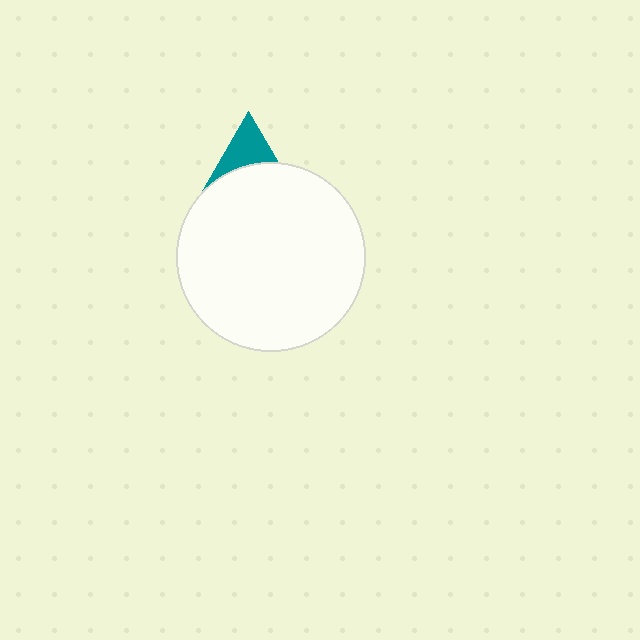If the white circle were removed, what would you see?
You would see the complete teal triangle.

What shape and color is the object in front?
The object in front is a white circle.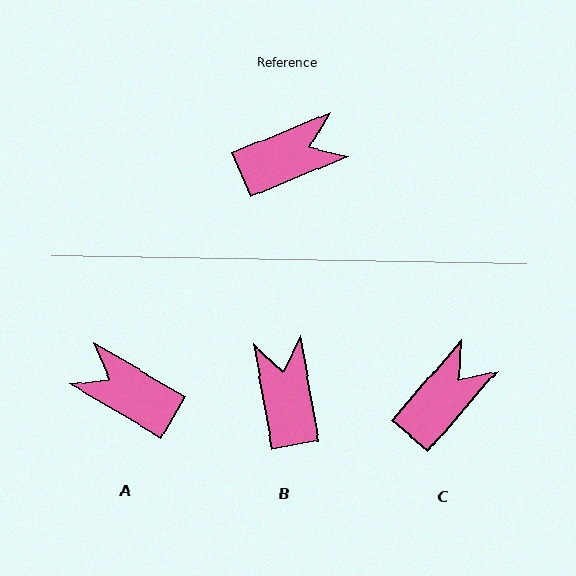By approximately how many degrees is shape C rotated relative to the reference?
Approximately 27 degrees counter-clockwise.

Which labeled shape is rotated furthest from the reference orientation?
A, about 127 degrees away.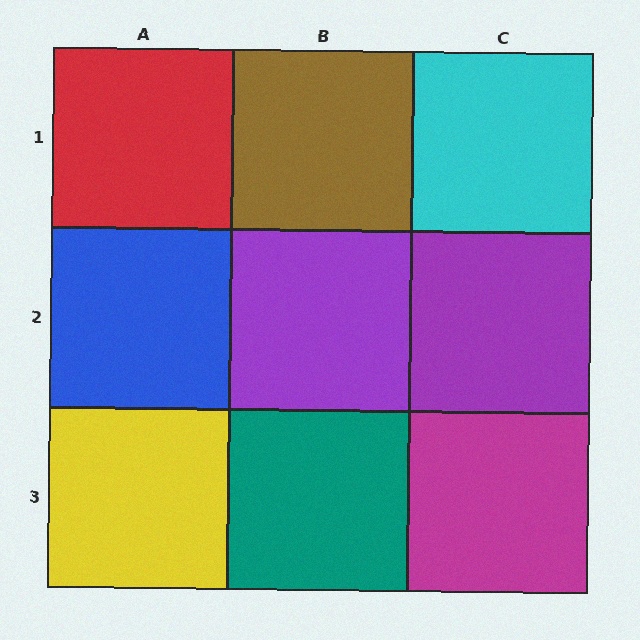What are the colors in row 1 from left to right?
Red, brown, cyan.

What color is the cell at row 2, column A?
Blue.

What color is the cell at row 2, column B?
Purple.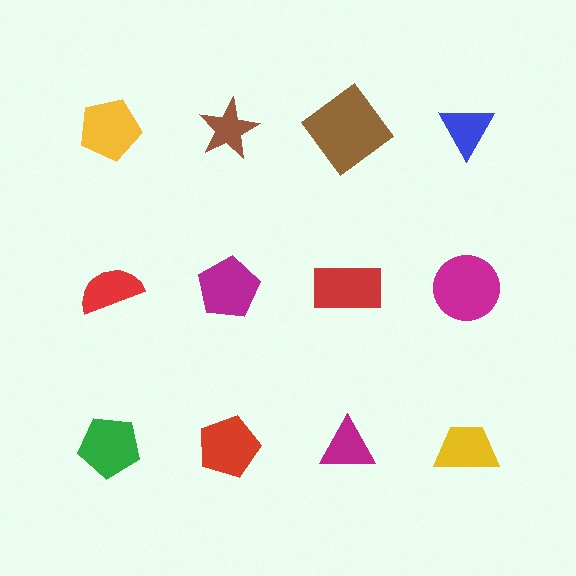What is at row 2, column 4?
A magenta circle.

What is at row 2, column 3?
A red rectangle.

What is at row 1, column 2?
A brown star.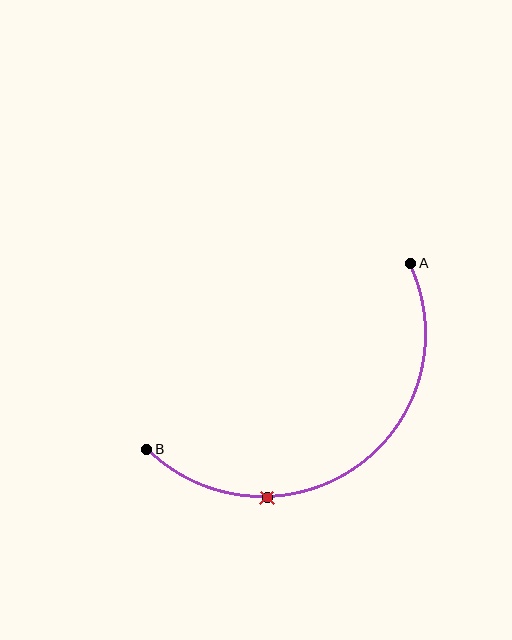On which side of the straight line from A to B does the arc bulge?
The arc bulges below and to the right of the straight line connecting A and B.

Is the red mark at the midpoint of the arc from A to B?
No. The red mark lies on the arc but is closer to endpoint B. The arc midpoint would be at the point on the curve equidistant along the arc from both A and B.